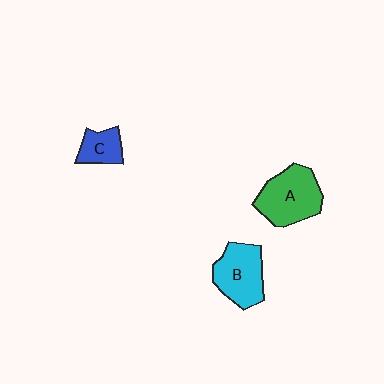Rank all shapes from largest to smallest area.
From largest to smallest: A (green), B (cyan), C (blue).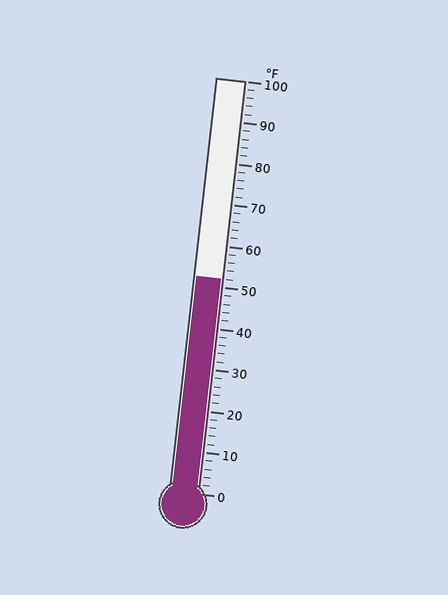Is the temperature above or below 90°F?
The temperature is below 90°F.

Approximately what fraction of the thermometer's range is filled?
The thermometer is filled to approximately 50% of its range.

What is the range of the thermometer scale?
The thermometer scale ranges from 0°F to 100°F.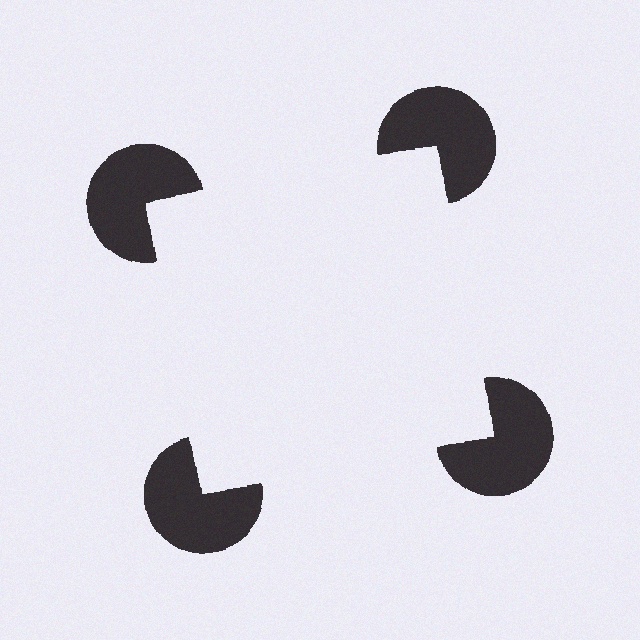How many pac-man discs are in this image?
There are 4 — one at each vertex of the illusory square.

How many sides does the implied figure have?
4 sides.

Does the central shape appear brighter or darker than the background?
It typically appears slightly brighter than the background, even though no actual brightness change is drawn.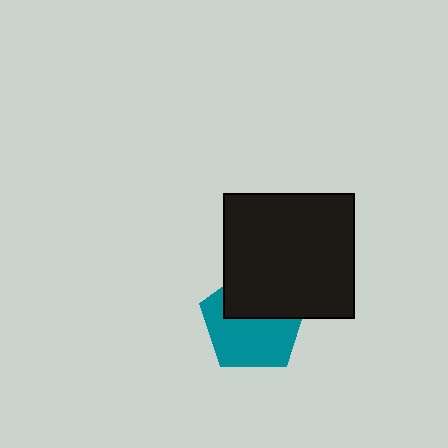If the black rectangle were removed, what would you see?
You would see the complete teal pentagon.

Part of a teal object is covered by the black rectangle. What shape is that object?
It is a pentagon.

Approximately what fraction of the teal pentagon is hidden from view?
Roughly 42% of the teal pentagon is hidden behind the black rectangle.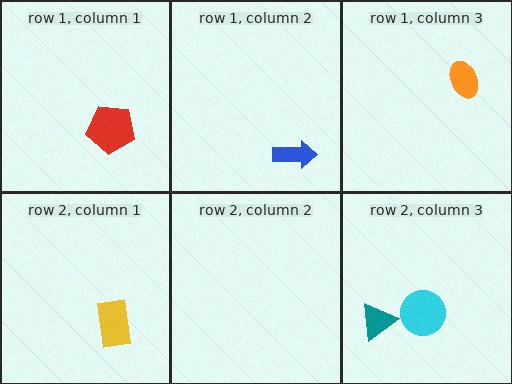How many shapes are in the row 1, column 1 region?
1.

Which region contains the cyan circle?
The row 2, column 3 region.